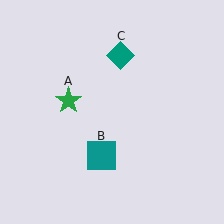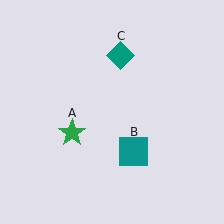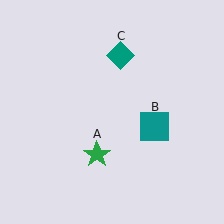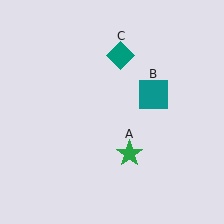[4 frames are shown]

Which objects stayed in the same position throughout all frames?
Teal diamond (object C) remained stationary.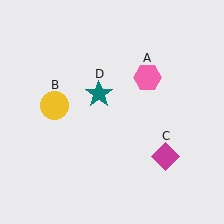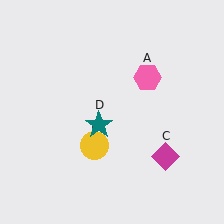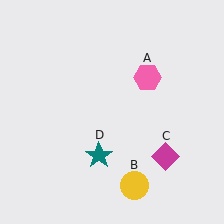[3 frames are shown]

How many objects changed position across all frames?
2 objects changed position: yellow circle (object B), teal star (object D).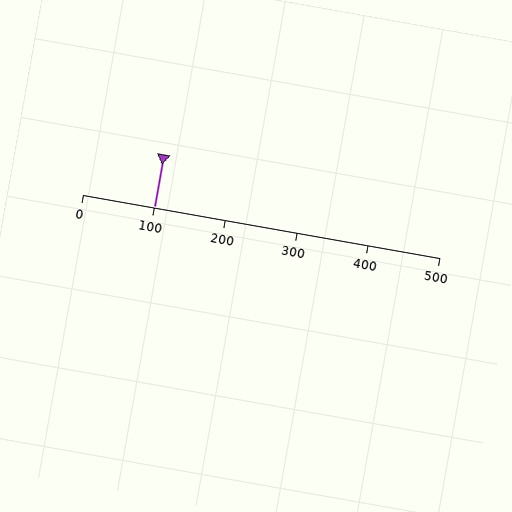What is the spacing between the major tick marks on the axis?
The major ticks are spaced 100 apart.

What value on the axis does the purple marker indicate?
The marker indicates approximately 100.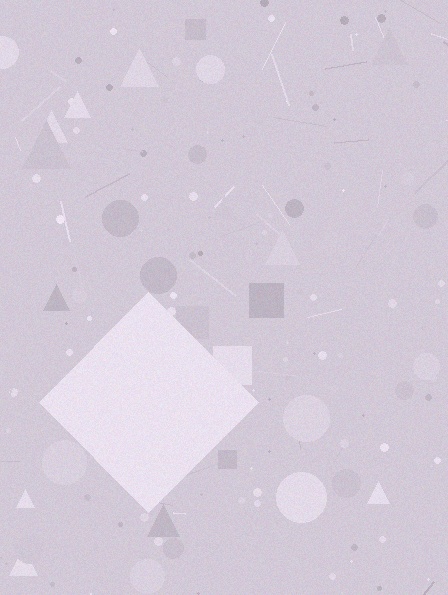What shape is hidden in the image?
A diamond is hidden in the image.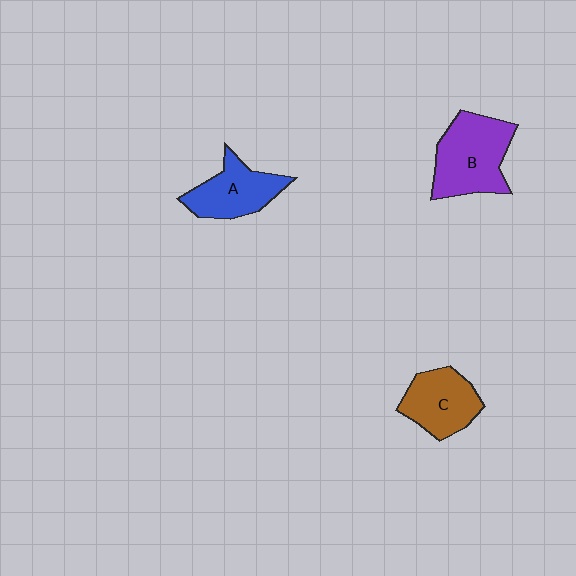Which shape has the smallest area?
Shape A (blue).